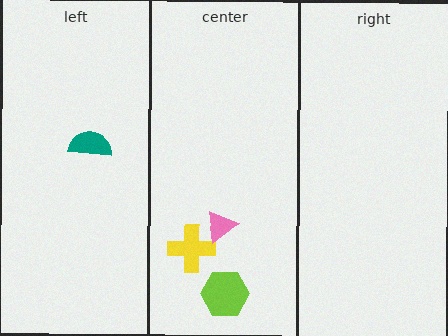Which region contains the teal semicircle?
The left region.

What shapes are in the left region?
The teal semicircle.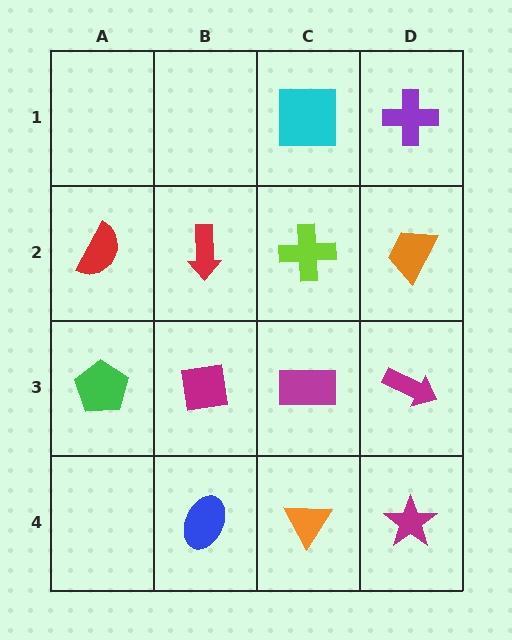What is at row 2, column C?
A lime cross.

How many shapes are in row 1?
2 shapes.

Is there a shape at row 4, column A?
No, that cell is empty.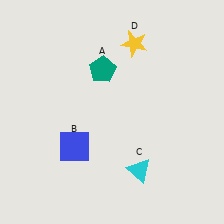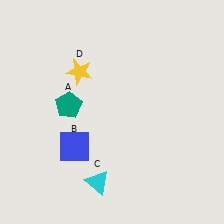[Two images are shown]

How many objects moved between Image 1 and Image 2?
3 objects moved between the two images.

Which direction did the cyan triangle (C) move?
The cyan triangle (C) moved left.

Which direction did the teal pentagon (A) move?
The teal pentagon (A) moved down.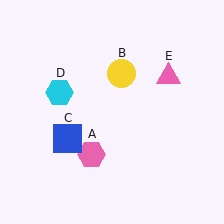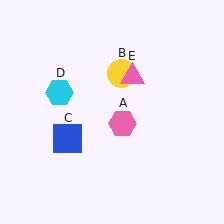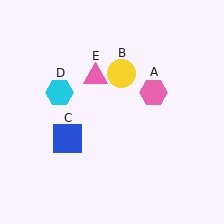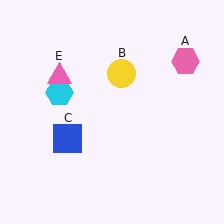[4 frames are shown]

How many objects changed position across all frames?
2 objects changed position: pink hexagon (object A), pink triangle (object E).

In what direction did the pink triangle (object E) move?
The pink triangle (object E) moved left.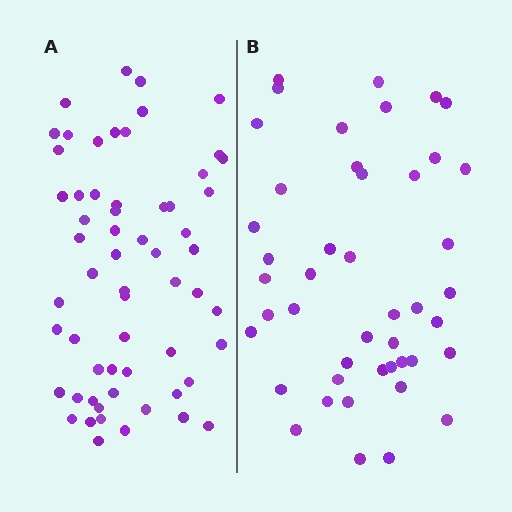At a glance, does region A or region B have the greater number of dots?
Region A (the left region) has more dots.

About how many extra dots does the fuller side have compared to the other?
Region A has approximately 15 more dots than region B.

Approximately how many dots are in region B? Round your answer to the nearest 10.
About 40 dots. (The exact count is 45, which rounds to 40.)